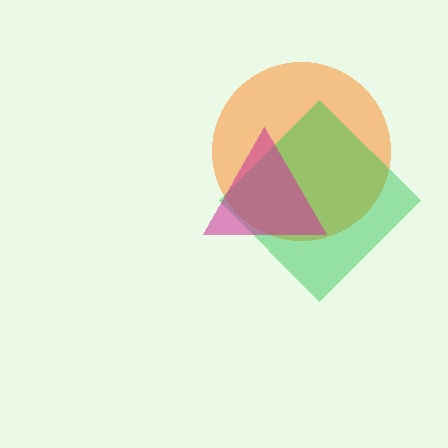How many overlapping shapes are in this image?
There are 3 overlapping shapes in the image.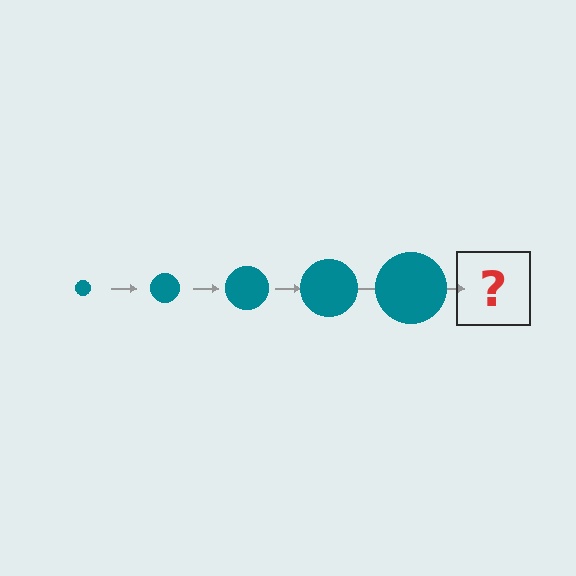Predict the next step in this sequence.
The next step is a teal circle, larger than the previous one.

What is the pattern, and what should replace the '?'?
The pattern is that the circle gets progressively larger each step. The '?' should be a teal circle, larger than the previous one.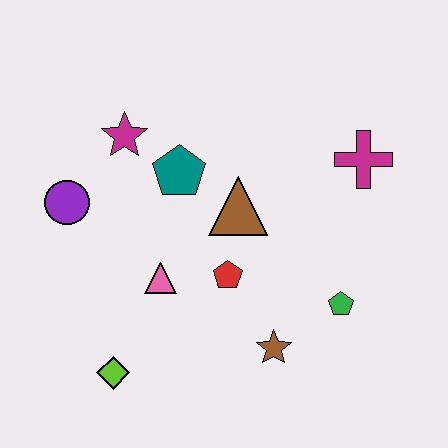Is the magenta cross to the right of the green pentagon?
Yes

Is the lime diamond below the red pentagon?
Yes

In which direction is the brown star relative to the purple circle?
The brown star is to the right of the purple circle.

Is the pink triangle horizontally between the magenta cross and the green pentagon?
No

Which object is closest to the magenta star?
The teal pentagon is closest to the magenta star.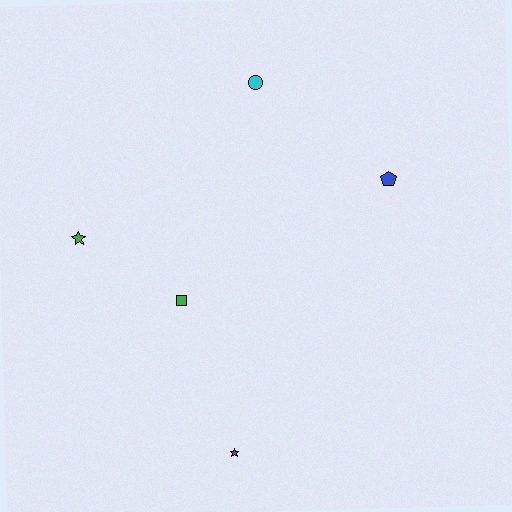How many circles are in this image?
There is 1 circle.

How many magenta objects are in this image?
There are no magenta objects.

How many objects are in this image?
There are 5 objects.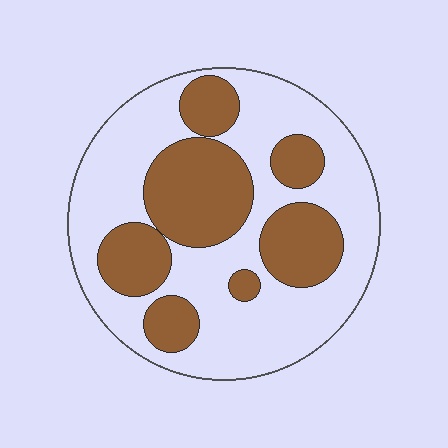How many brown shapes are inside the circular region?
7.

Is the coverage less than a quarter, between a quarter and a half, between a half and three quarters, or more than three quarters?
Between a quarter and a half.